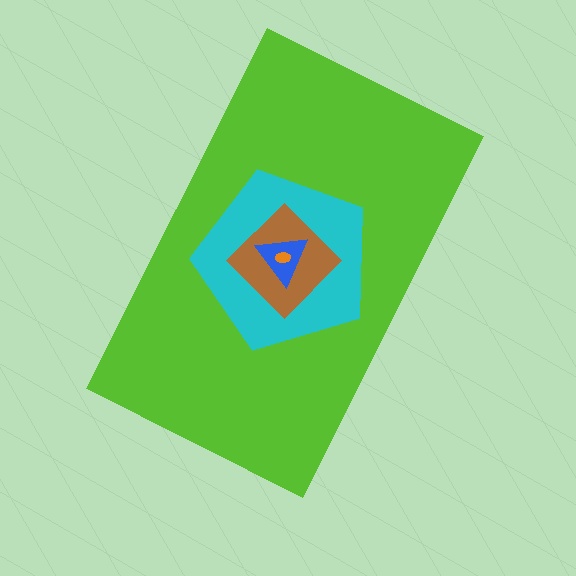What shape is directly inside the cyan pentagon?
The brown diamond.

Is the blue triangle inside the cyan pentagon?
Yes.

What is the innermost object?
The orange ellipse.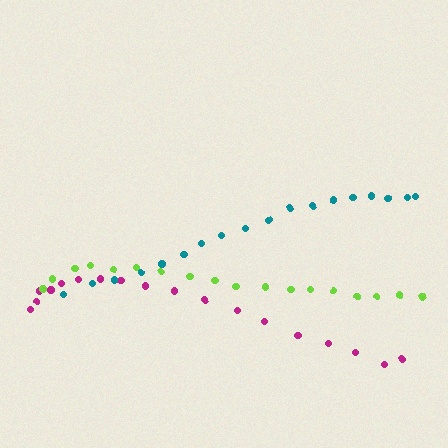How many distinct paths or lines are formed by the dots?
There are 3 distinct paths.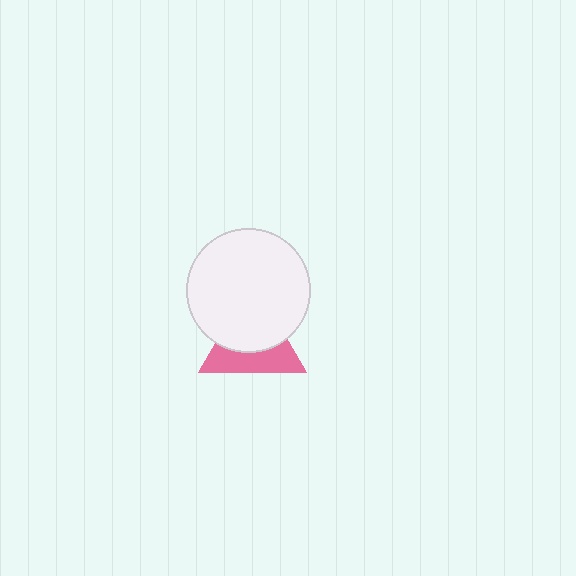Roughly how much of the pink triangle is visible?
About half of it is visible (roughly 46%).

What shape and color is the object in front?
The object in front is a white circle.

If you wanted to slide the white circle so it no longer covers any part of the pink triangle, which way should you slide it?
Slide it up — that is the most direct way to separate the two shapes.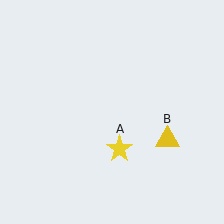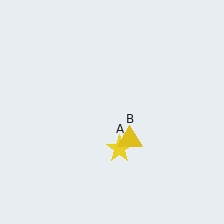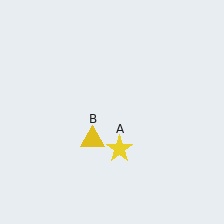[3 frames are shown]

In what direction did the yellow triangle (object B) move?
The yellow triangle (object B) moved left.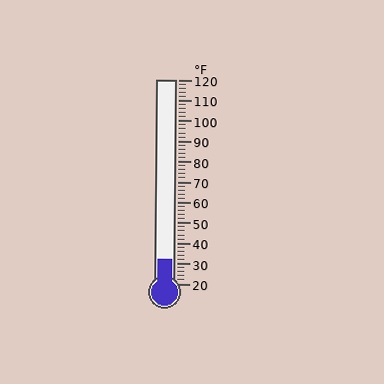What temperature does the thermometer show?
The thermometer shows approximately 32°F.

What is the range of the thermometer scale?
The thermometer scale ranges from 20°F to 120°F.